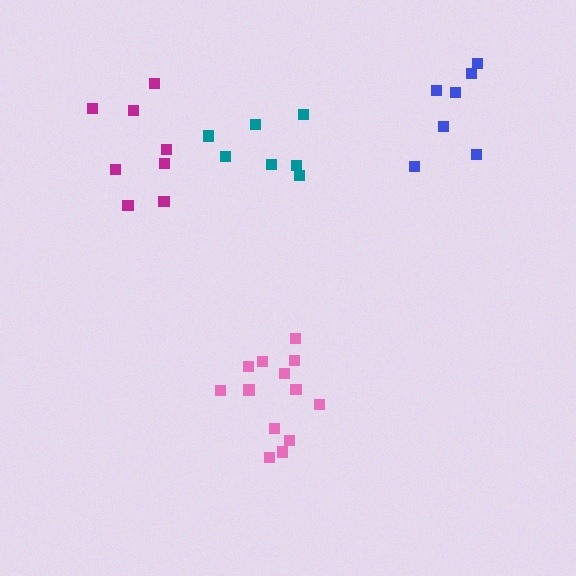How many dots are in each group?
Group 1: 7 dots, Group 2: 13 dots, Group 3: 8 dots, Group 4: 7 dots (35 total).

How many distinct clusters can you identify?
There are 4 distinct clusters.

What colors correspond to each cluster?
The clusters are colored: teal, pink, magenta, blue.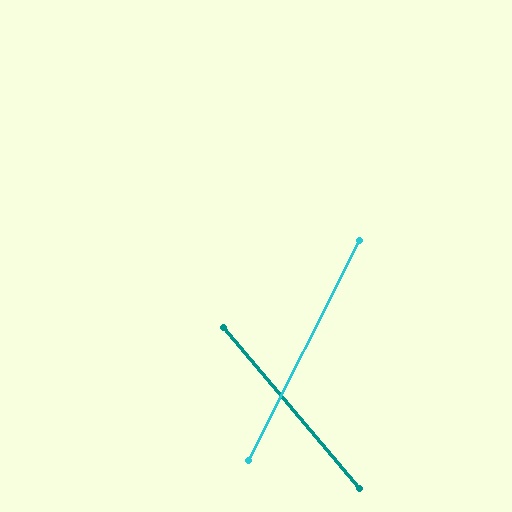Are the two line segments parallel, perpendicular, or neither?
Neither parallel nor perpendicular — they differ by about 67°.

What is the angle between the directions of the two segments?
Approximately 67 degrees.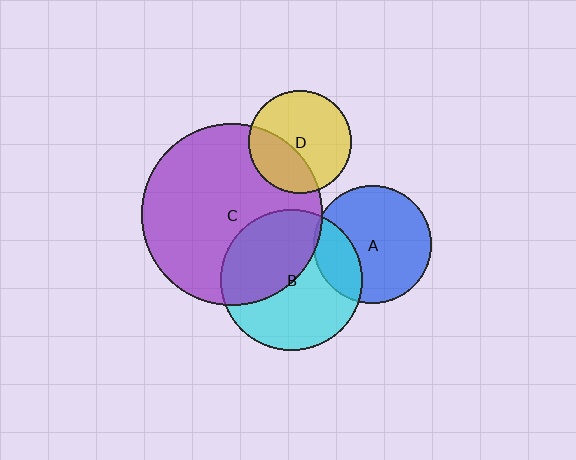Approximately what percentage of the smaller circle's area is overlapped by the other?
Approximately 35%.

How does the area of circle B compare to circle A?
Approximately 1.4 times.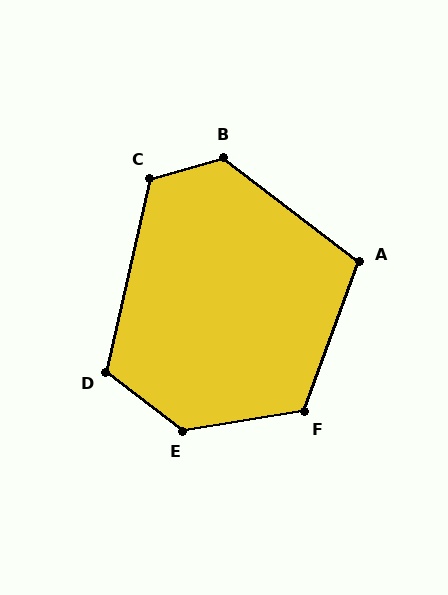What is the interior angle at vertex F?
Approximately 119 degrees (obtuse).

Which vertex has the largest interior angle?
E, at approximately 134 degrees.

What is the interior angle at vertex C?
Approximately 119 degrees (obtuse).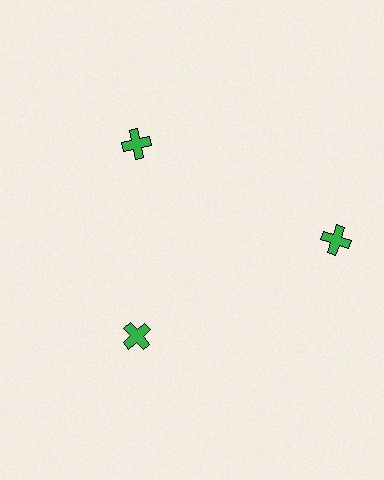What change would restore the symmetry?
The symmetry would be restored by moving it inward, back onto the ring so that all 3 crosses sit at equal angles and equal distance from the center.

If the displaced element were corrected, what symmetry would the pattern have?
It would have 3-fold rotational symmetry — the pattern would map onto itself every 120 degrees.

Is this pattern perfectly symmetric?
No. The 3 green crosses are arranged in a ring, but one element near the 3 o'clock position is pushed outward from the center, breaking the 3-fold rotational symmetry.